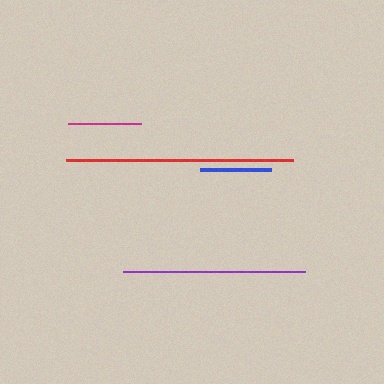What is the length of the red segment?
The red segment is approximately 226 pixels long.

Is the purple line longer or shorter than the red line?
The red line is longer than the purple line.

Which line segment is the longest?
The red line is the longest at approximately 226 pixels.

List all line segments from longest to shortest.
From longest to shortest: red, purple, magenta, blue.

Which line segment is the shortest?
The blue line is the shortest at approximately 70 pixels.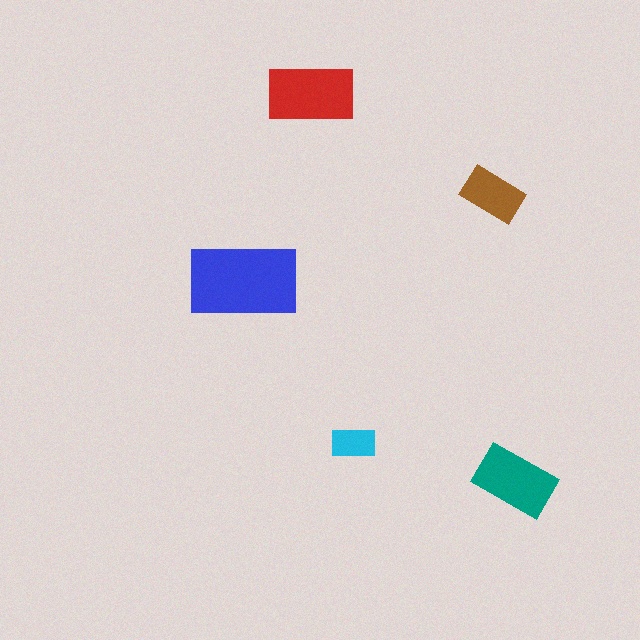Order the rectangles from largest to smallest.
the blue one, the red one, the teal one, the brown one, the cyan one.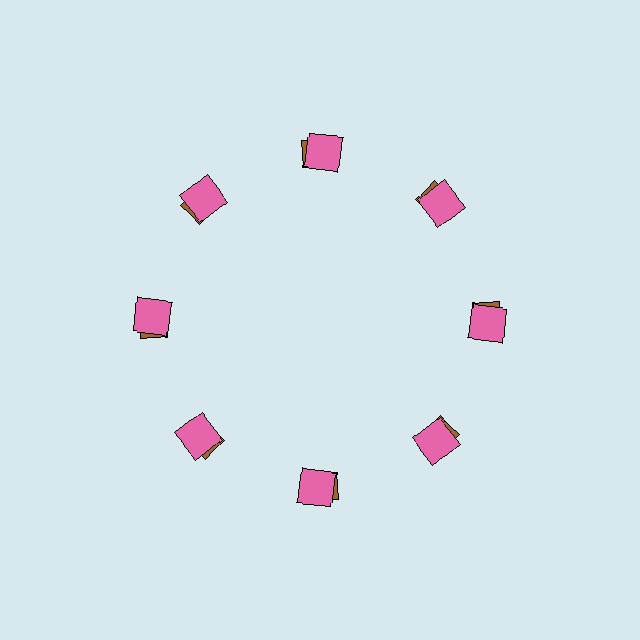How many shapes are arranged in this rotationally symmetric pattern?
There are 16 shapes, arranged in 8 groups of 2.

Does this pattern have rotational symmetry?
Yes, this pattern has 8-fold rotational symmetry. It looks the same after rotating 45 degrees around the center.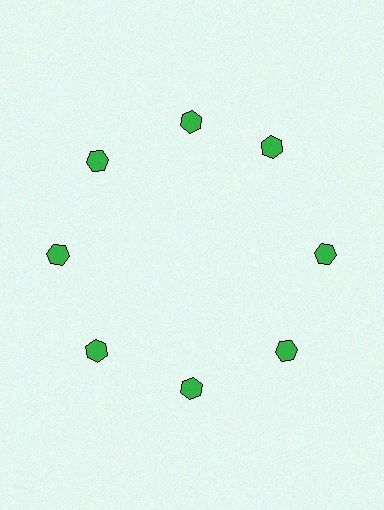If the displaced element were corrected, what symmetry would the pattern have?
It would have 8-fold rotational symmetry — the pattern would map onto itself every 45 degrees.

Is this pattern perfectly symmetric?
No. The 8 green hexagons are arranged in a ring, but one element near the 2 o'clock position is rotated out of alignment along the ring, breaking the 8-fold rotational symmetry.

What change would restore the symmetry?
The symmetry would be restored by rotating it back into even spacing with its neighbors so that all 8 hexagons sit at equal angles and equal distance from the center.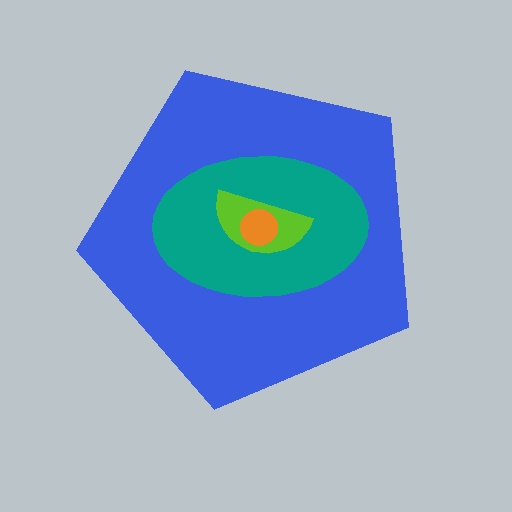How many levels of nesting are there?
4.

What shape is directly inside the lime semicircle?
The orange circle.